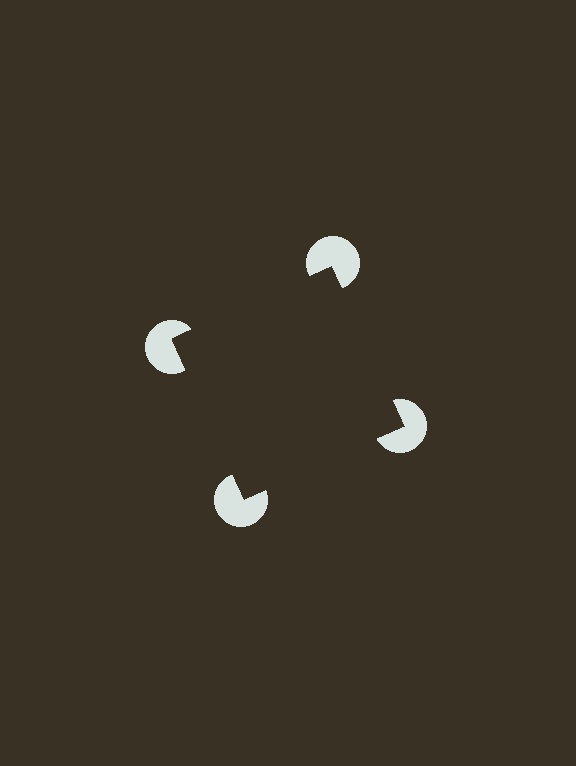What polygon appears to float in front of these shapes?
An illusory square — its edges are inferred from the aligned wedge cuts in the pac-man discs, not physically drawn.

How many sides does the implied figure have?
4 sides.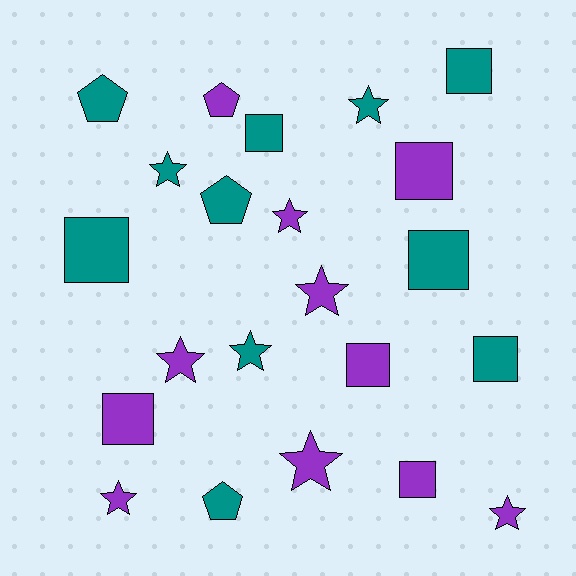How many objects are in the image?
There are 22 objects.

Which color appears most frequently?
Purple, with 11 objects.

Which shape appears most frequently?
Square, with 9 objects.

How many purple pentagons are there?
There is 1 purple pentagon.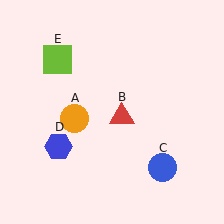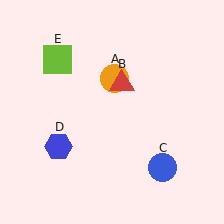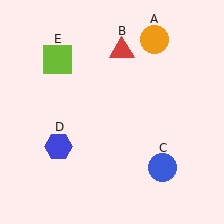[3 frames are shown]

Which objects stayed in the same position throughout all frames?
Blue circle (object C) and blue hexagon (object D) and lime square (object E) remained stationary.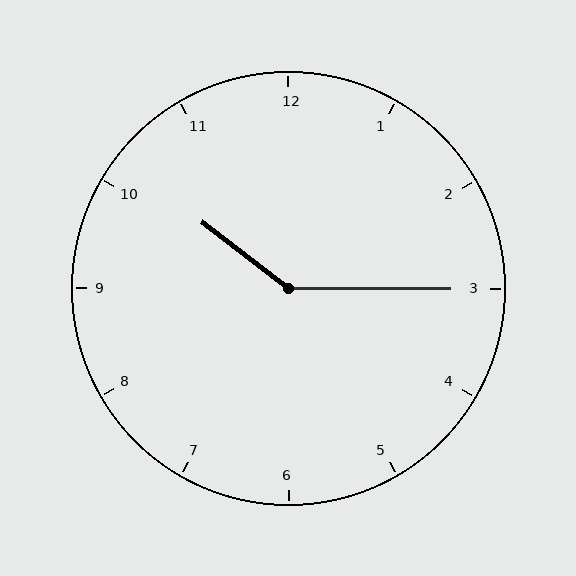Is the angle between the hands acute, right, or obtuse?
It is obtuse.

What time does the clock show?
10:15.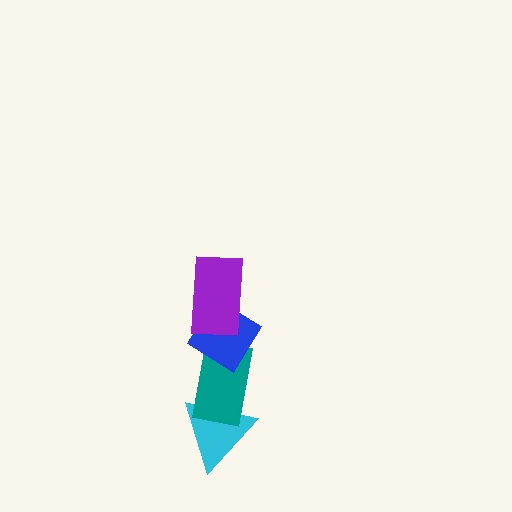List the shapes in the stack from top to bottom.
From top to bottom: the purple rectangle, the blue diamond, the teal rectangle, the cyan triangle.